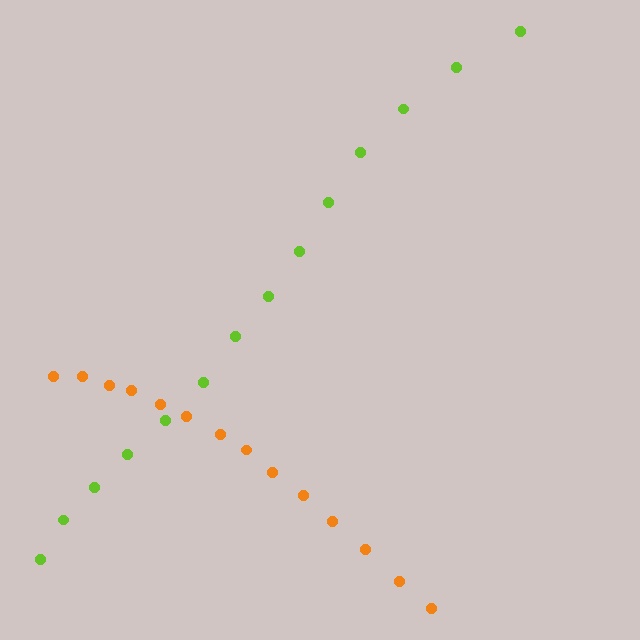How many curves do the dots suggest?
There are 2 distinct paths.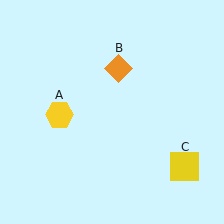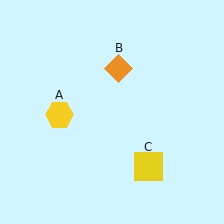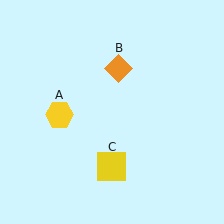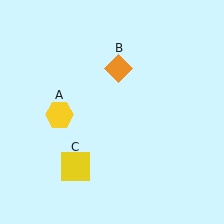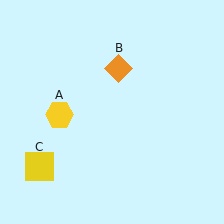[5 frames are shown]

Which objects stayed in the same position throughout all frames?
Yellow hexagon (object A) and orange diamond (object B) remained stationary.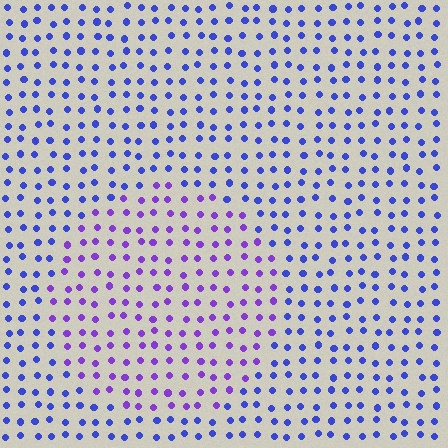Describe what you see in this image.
The image is filled with small blue elements in a uniform arrangement. A circle-shaped region is visible where the elements are tinted to a slightly different hue, forming a subtle color boundary.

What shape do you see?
I see a circle.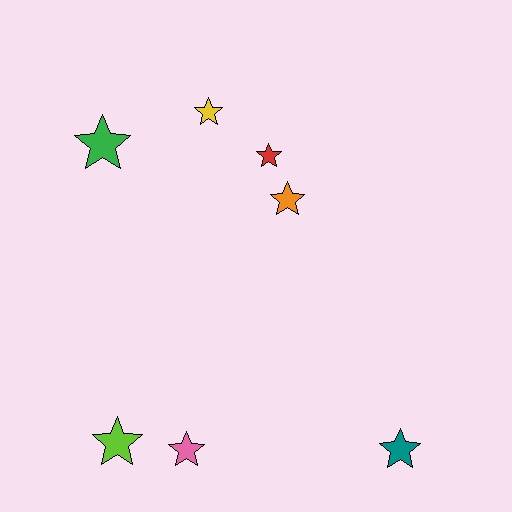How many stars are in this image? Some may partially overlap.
There are 7 stars.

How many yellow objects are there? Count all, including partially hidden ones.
There is 1 yellow object.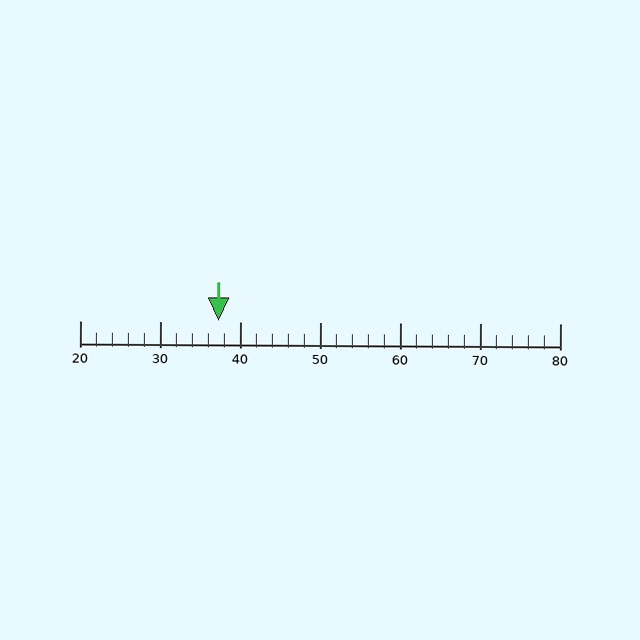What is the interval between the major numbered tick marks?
The major tick marks are spaced 10 units apart.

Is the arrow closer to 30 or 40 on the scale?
The arrow is closer to 40.